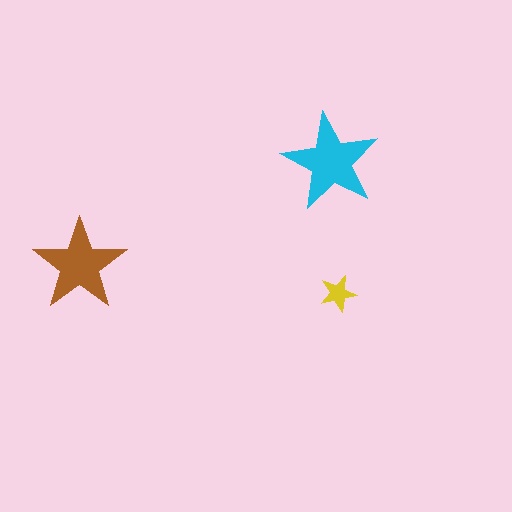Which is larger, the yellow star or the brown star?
The brown one.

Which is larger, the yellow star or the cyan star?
The cyan one.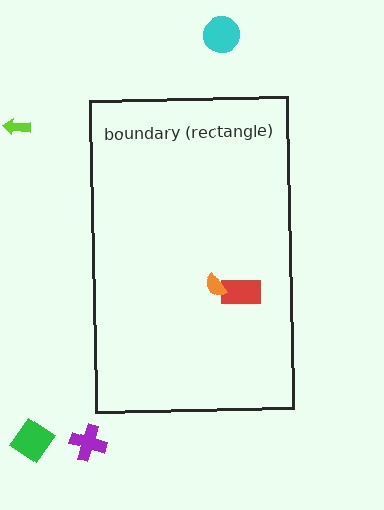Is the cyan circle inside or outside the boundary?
Outside.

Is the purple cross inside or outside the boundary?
Outside.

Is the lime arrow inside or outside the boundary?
Outside.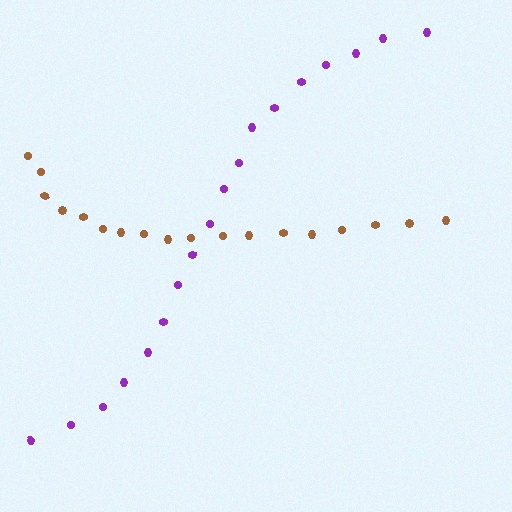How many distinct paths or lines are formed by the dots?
There are 2 distinct paths.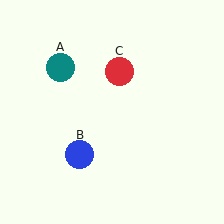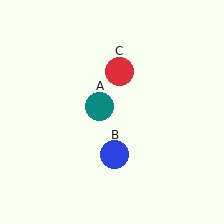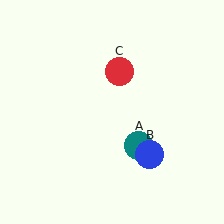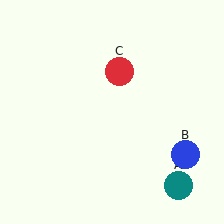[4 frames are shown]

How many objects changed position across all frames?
2 objects changed position: teal circle (object A), blue circle (object B).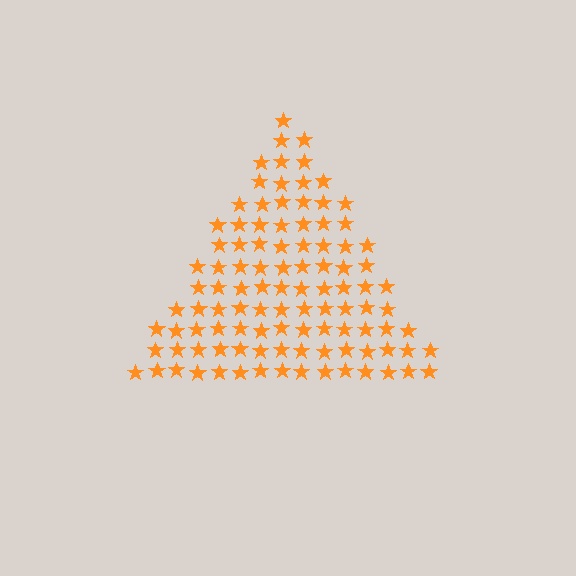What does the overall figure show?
The overall figure shows a triangle.